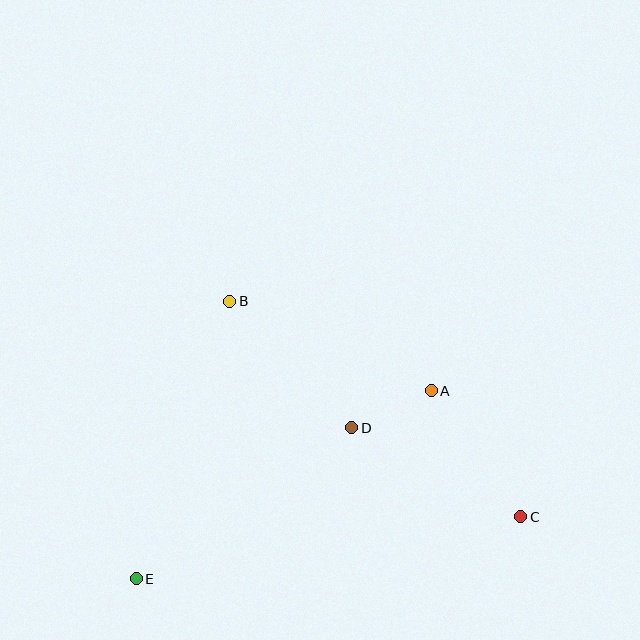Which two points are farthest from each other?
Points C and E are farthest from each other.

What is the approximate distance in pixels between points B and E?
The distance between B and E is approximately 293 pixels.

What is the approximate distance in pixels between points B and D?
The distance between B and D is approximately 176 pixels.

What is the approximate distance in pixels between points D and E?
The distance between D and E is approximately 263 pixels.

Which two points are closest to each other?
Points A and D are closest to each other.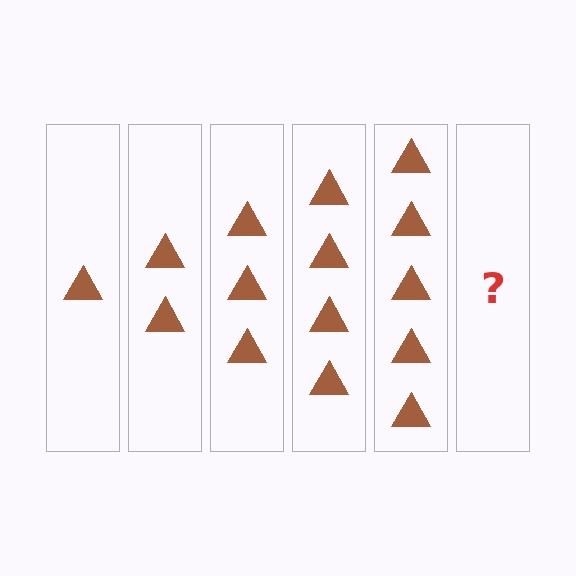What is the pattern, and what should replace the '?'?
The pattern is that each step adds one more triangle. The '?' should be 6 triangles.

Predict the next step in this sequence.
The next step is 6 triangles.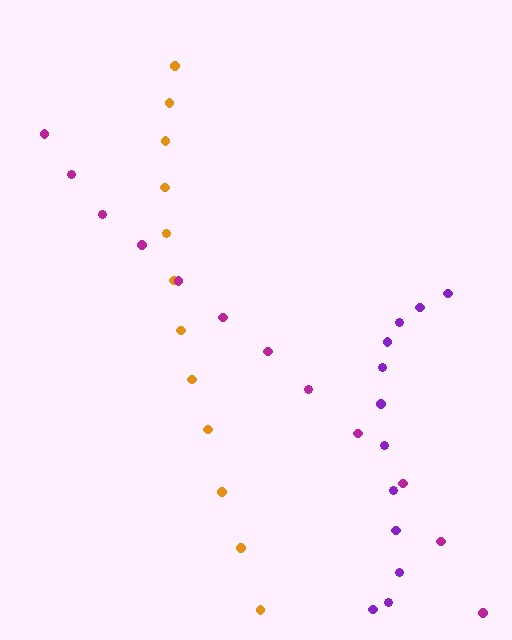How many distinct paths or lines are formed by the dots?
There are 3 distinct paths.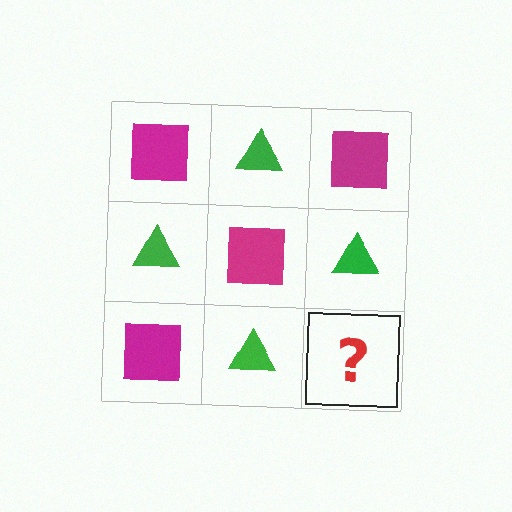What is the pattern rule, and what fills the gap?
The rule is that it alternates magenta square and green triangle in a checkerboard pattern. The gap should be filled with a magenta square.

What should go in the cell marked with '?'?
The missing cell should contain a magenta square.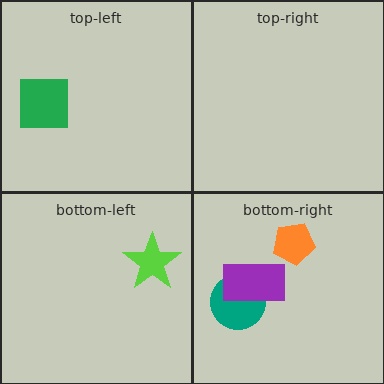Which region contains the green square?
The top-left region.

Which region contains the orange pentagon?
The bottom-right region.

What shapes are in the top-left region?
The green square.